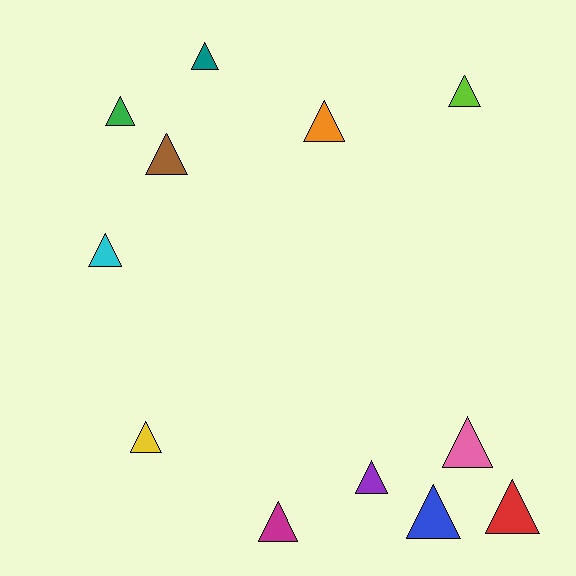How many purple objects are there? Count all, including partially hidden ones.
There is 1 purple object.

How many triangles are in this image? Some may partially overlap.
There are 12 triangles.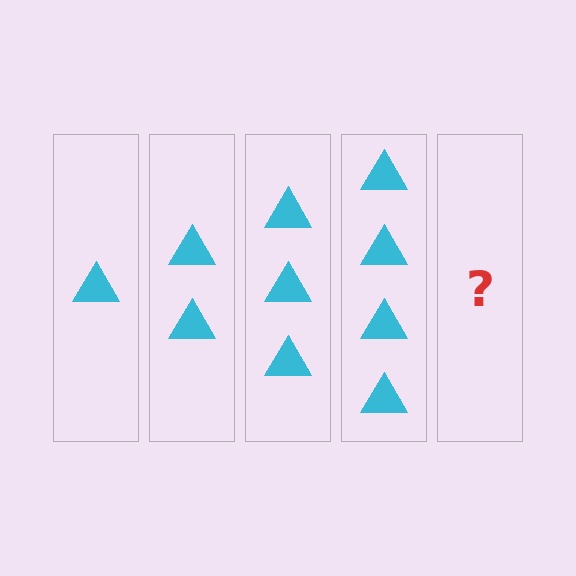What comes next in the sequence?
The next element should be 5 triangles.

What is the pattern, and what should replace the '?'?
The pattern is that each step adds one more triangle. The '?' should be 5 triangles.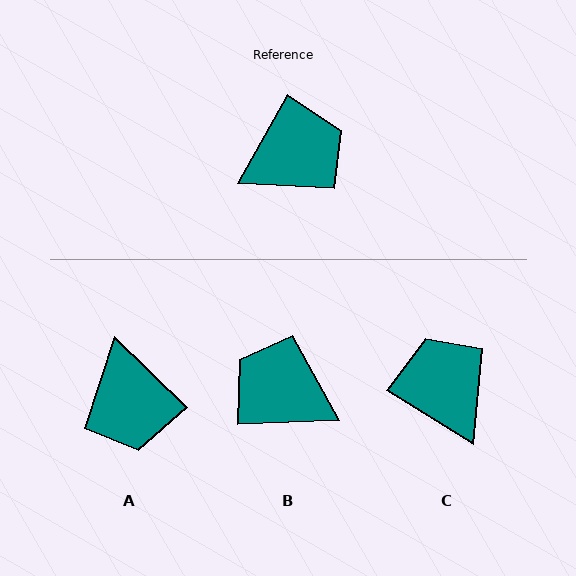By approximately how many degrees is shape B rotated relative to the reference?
Approximately 122 degrees counter-clockwise.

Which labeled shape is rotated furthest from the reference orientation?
B, about 122 degrees away.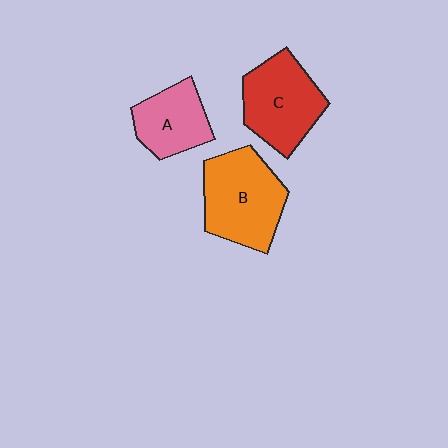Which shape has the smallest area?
Shape A (pink).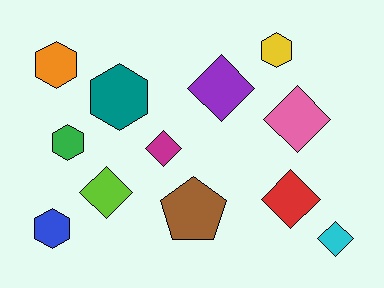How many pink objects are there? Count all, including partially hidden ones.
There is 1 pink object.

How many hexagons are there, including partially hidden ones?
There are 5 hexagons.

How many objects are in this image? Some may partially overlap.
There are 12 objects.